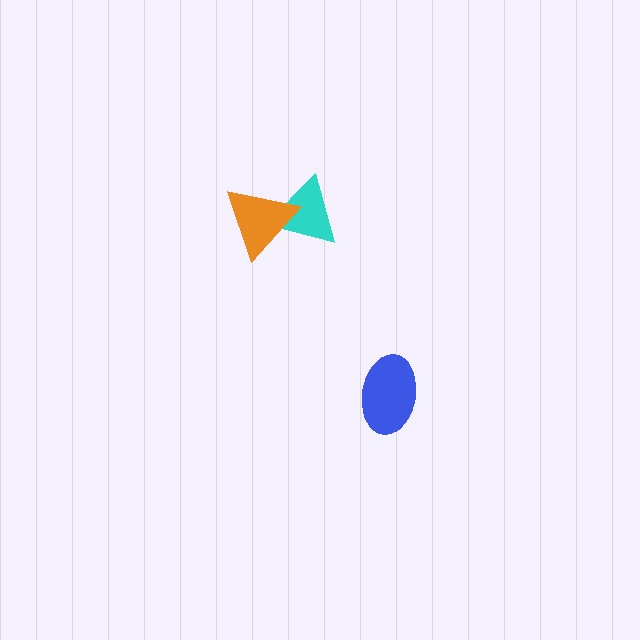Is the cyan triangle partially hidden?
Yes, it is partially covered by another shape.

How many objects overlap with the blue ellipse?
0 objects overlap with the blue ellipse.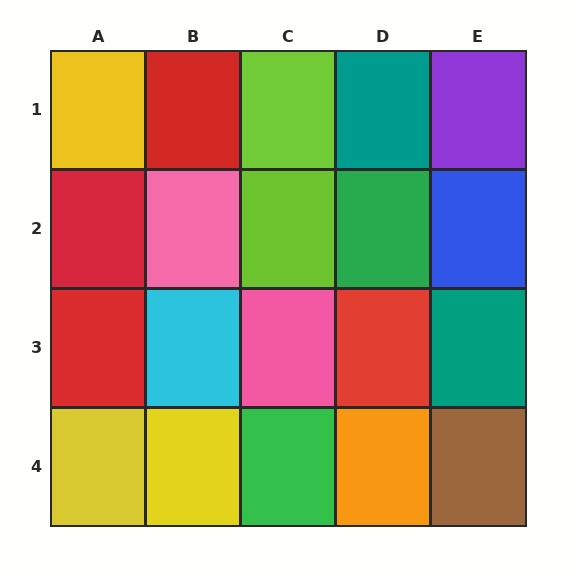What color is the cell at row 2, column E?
Blue.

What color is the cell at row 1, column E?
Purple.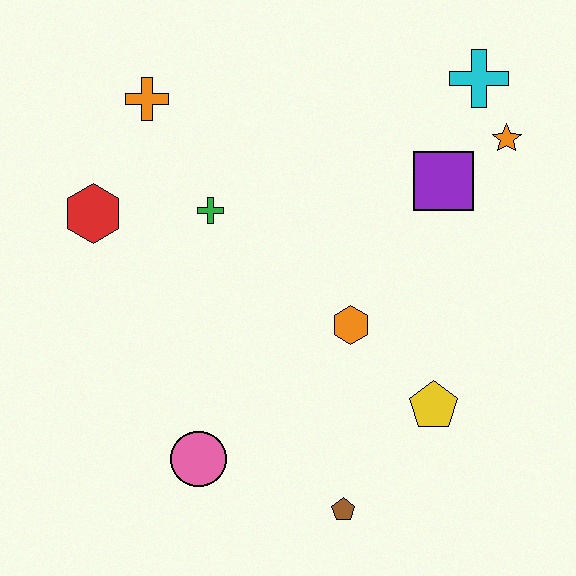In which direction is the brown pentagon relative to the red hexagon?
The brown pentagon is below the red hexagon.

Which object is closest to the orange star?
The cyan cross is closest to the orange star.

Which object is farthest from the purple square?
The pink circle is farthest from the purple square.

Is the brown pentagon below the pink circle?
Yes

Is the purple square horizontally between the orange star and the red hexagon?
Yes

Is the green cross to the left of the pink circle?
No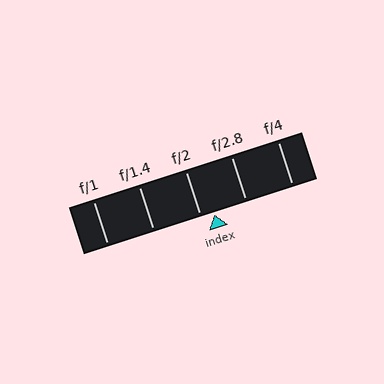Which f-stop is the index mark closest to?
The index mark is closest to f/2.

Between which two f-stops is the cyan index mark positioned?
The index mark is between f/2 and f/2.8.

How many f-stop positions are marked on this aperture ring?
There are 5 f-stop positions marked.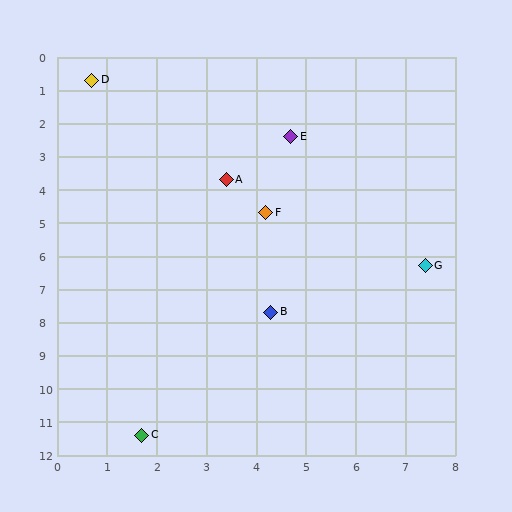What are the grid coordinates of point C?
Point C is at approximately (1.7, 11.4).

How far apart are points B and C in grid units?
Points B and C are about 4.5 grid units apart.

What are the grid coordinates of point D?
Point D is at approximately (0.7, 0.7).